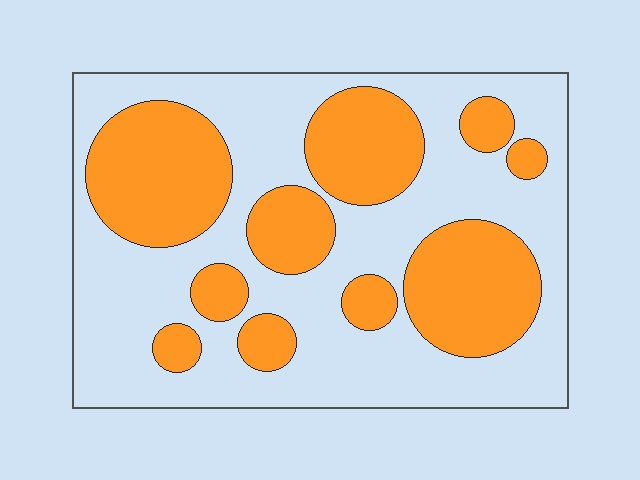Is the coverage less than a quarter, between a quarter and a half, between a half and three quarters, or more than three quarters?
Between a quarter and a half.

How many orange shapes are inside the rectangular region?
10.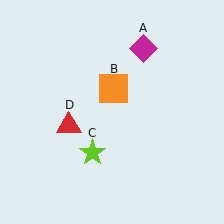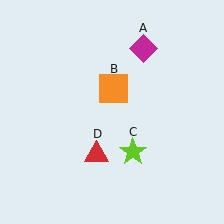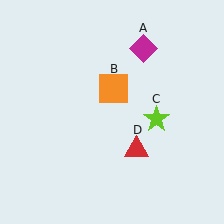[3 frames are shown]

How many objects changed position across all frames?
2 objects changed position: lime star (object C), red triangle (object D).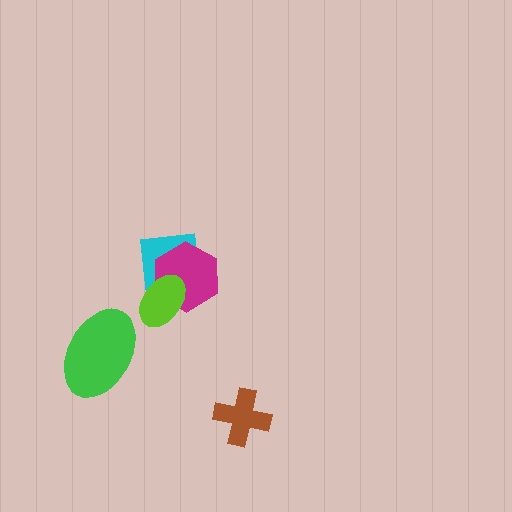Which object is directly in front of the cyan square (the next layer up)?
The magenta hexagon is directly in front of the cyan square.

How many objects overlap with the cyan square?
2 objects overlap with the cyan square.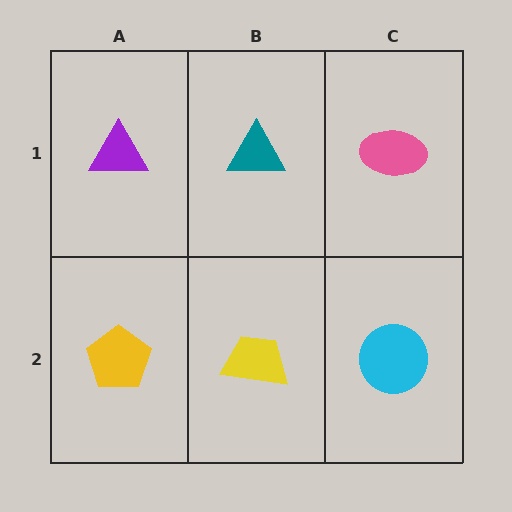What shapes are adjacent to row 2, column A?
A purple triangle (row 1, column A), a yellow trapezoid (row 2, column B).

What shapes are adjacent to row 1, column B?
A yellow trapezoid (row 2, column B), a purple triangle (row 1, column A), a pink ellipse (row 1, column C).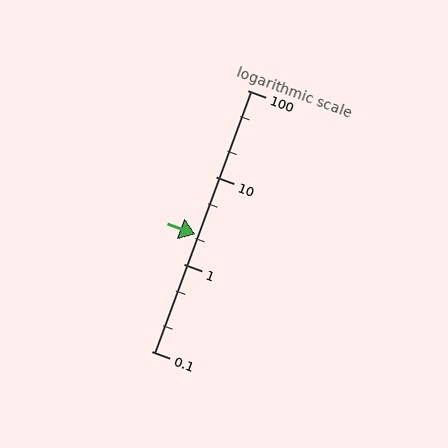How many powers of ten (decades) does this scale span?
The scale spans 3 decades, from 0.1 to 100.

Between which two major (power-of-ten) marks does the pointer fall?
The pointer is between 1 and 10.